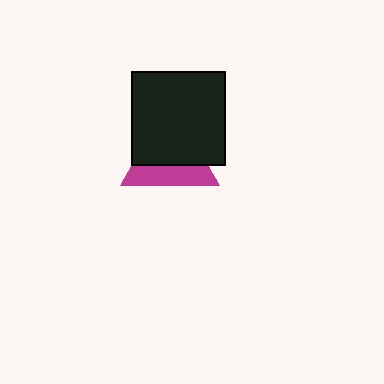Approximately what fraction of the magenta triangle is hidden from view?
Roughly 59% of the magenta triangle is hidden behind the black square.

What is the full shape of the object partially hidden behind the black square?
The partially hidden object is a magenta triangle.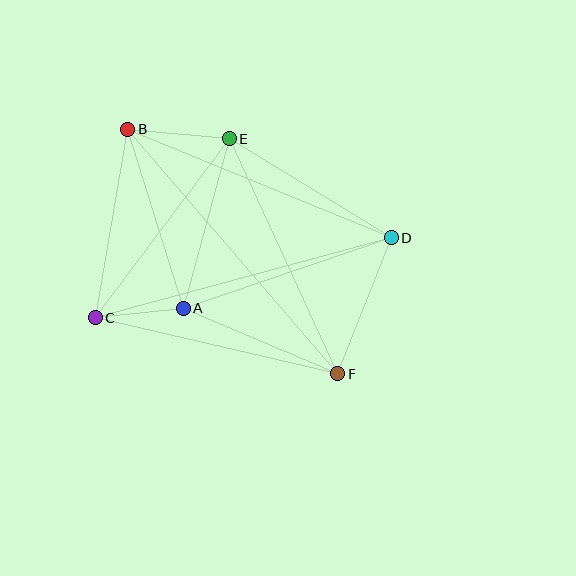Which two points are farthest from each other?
Points B and F are farthest from each other.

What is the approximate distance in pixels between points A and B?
The distance between A and B is approximately 187 pixels.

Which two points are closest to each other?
Points A and C are closest to each other.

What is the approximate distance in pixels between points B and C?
The distance between B and C is approximately 191 pixels.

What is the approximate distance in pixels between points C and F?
The distance between C and F is approximately 249 pixels.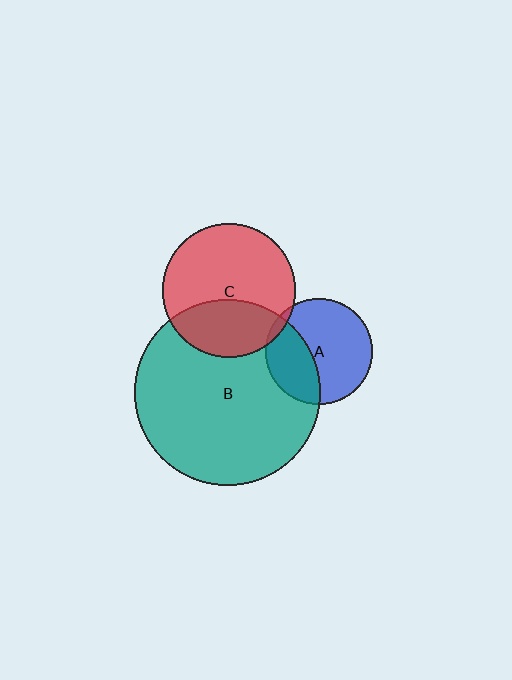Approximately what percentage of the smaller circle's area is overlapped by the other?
Approximately 35%.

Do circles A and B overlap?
Yes.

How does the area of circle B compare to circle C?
Approximately 1.9 times.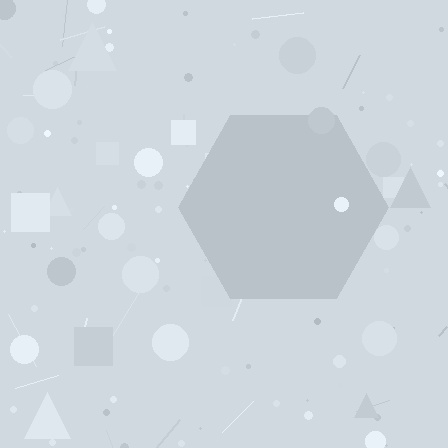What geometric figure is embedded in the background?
A hexagon is embedded in the background.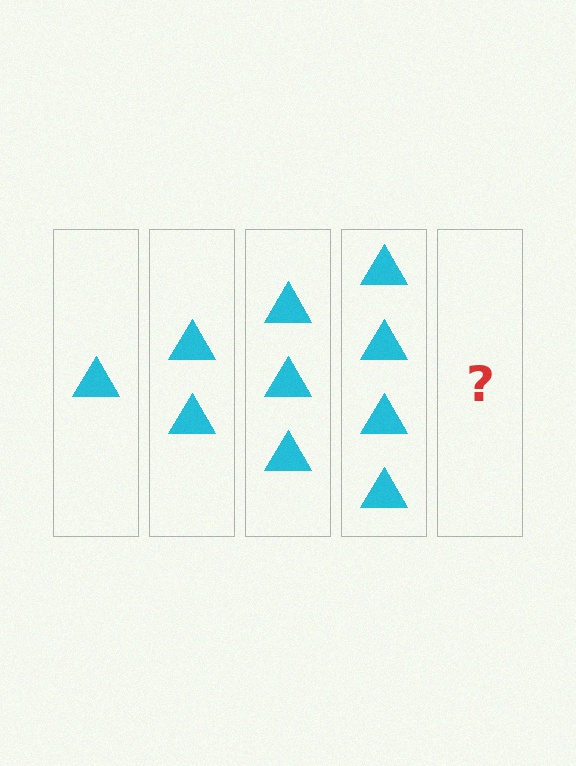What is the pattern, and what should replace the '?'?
The pattern is that each step adds one more triangle. The '?' should be 5 triangles.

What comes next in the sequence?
The next element should be 5 triangles.